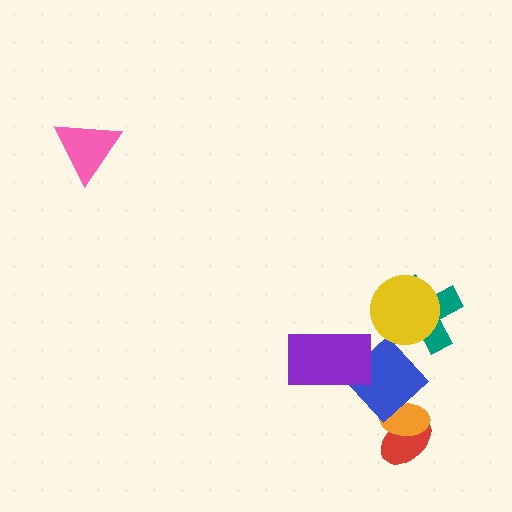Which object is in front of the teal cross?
The yellow circle is in front of the teal cross.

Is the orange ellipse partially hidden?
Yes, it is partially covered by another shape.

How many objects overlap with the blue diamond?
3 objects overlap with the blue diamond.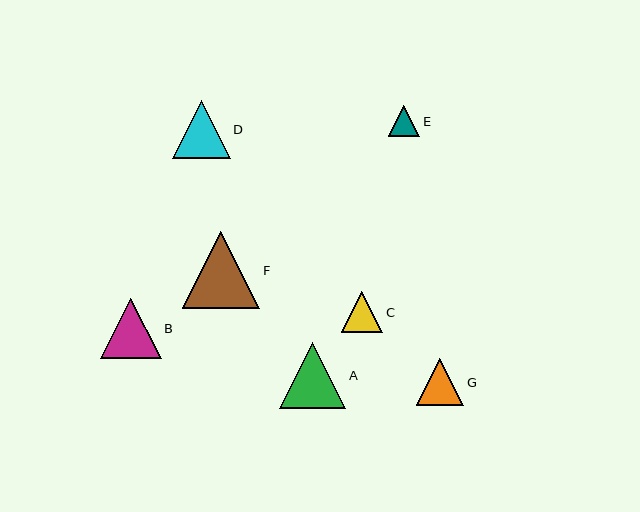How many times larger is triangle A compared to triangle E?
Triangle A is approximately 2.1 times the size of triangle E.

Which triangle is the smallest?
Triangle E is the smallest with a size of approximately 31 pixels.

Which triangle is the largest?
Triangle F is the largest with a size of approximately 77 pixels.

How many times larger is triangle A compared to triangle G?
Triangle A is approximately 1.4 times the size of triangle G.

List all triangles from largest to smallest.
From largest to smallest: F, A, B, D, G, C, E.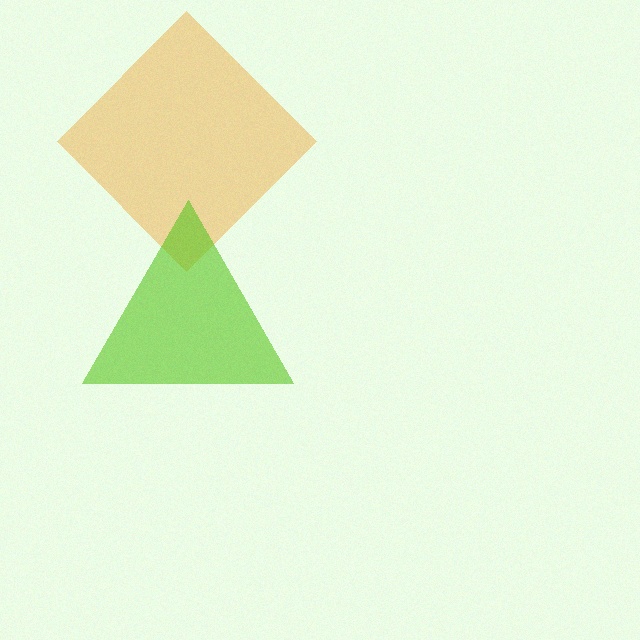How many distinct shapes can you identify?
There are 2 distinct shapes: an orange diamond, a lime triangle.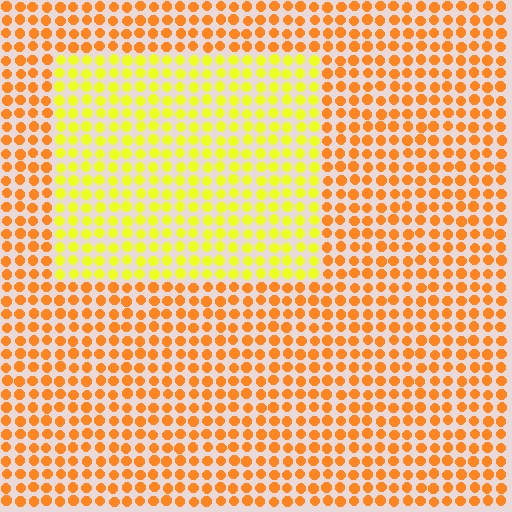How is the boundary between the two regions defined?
The boundary is defined purely by a slight shift in hue (about 38 degrees). Spacing, size, and orientation are identical on both sides.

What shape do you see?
I see a rectangle.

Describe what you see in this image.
The image is filled with small orange elements in a uniform arrangement. A rectangle-shaped region is visible where the elements are tinted to a slightly different hue, forming a subtle color boundary.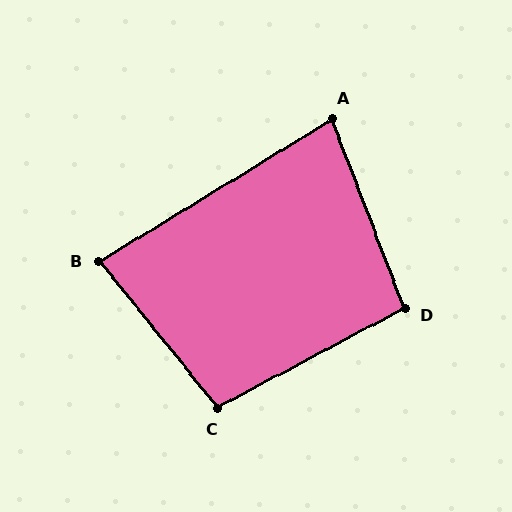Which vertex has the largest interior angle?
C, at approximately 101 degrees.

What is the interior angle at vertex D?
Approximately 97 degrees (obtuse).